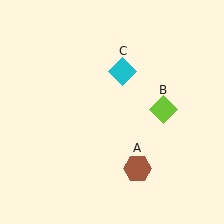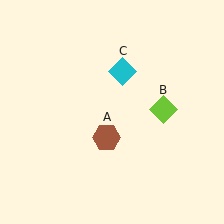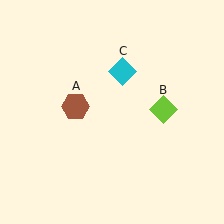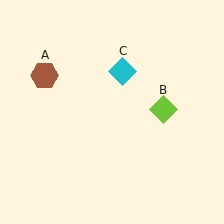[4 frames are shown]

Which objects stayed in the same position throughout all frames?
Lime diamond (object B) and cyan diamond (object C) remained stationary.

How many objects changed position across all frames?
1 object changed position: brown hexagon (object A).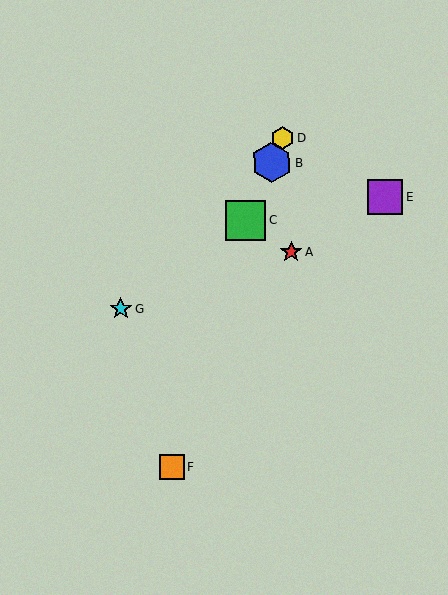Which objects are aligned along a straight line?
Objects B, C, D are aligned along a straight line.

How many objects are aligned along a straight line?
3 objects (B, C, D) are aligned along a straight line.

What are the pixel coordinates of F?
Object F is at (171, 467).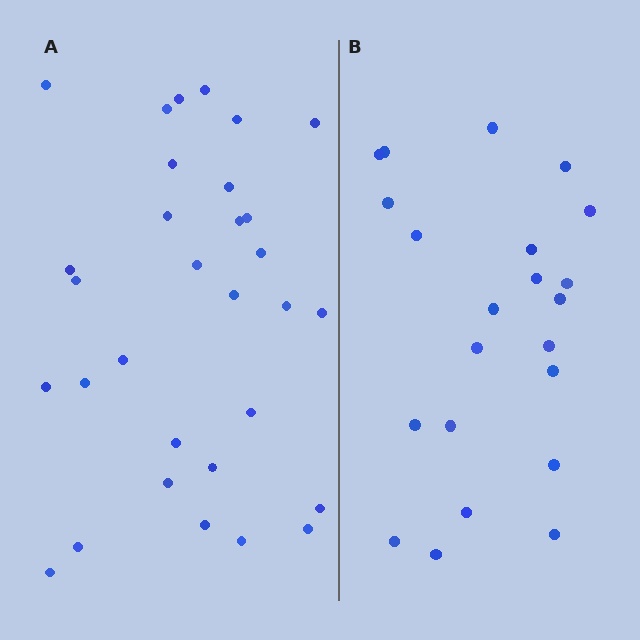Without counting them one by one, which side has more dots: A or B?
Region A (the left region) has more dots.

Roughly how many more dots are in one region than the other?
Region A has roughly 8 or so more dots than region B.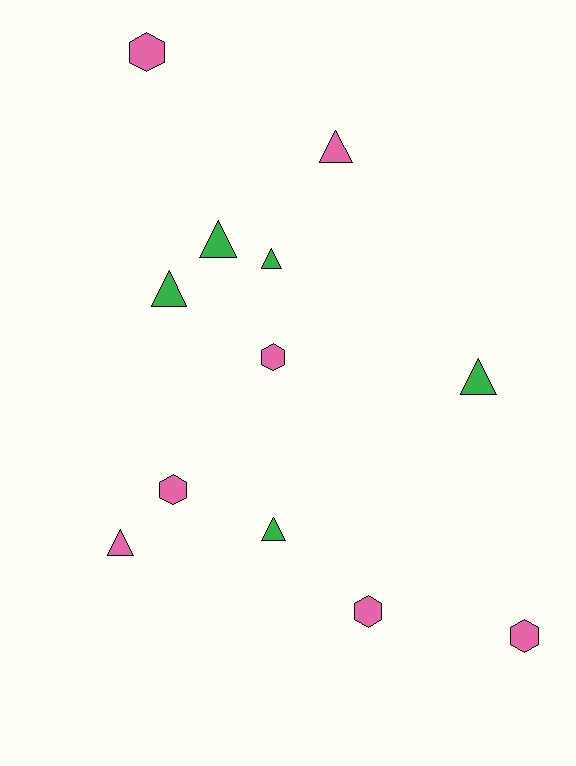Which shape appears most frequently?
Triangle, with 7 objects.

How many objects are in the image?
There are 12 objects.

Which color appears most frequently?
Pink, with 7 objects.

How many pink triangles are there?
There are 2 pink triangles.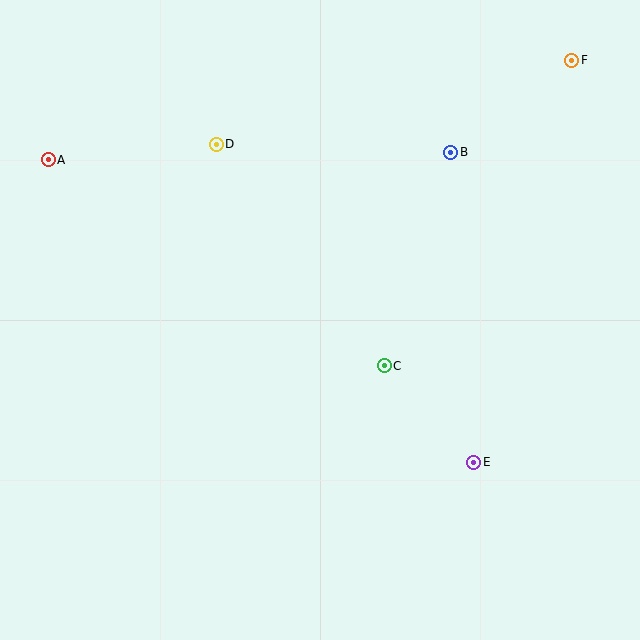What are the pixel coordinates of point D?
Point D is at (216, 144).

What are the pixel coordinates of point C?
Point C is at (384, 366).